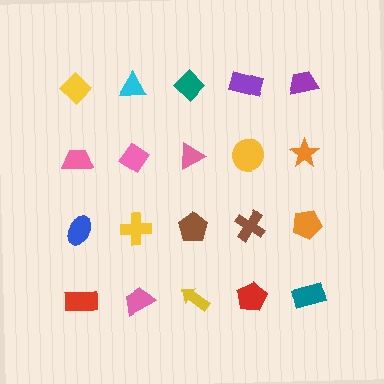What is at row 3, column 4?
A brown cross.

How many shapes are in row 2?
5 shapes.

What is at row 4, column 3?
A yellow arrow.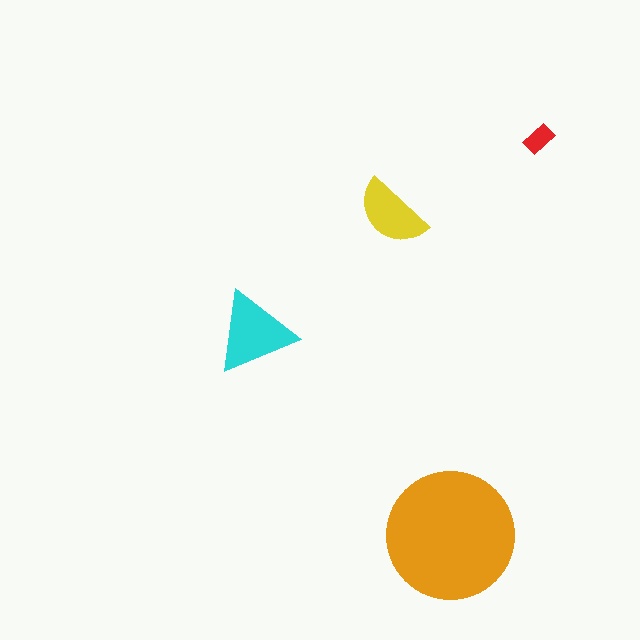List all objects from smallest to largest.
The red rectangle, the yellow semicircle, the cyan triangle, the orange circle.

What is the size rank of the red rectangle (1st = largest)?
4th.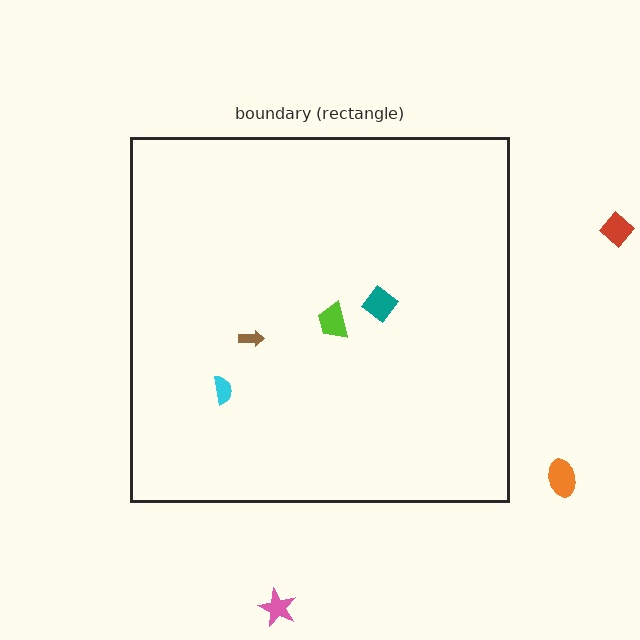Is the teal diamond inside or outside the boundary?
Inside.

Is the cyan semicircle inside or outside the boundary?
Inside.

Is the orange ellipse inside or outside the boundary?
Outside.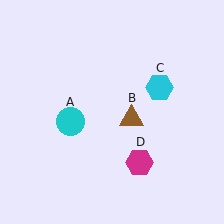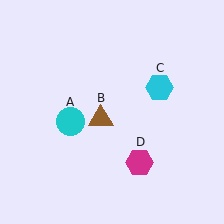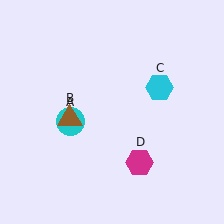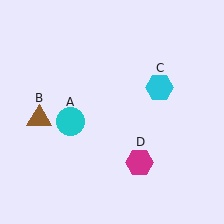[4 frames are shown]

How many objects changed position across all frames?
1 object changed position: brown triangle (object B).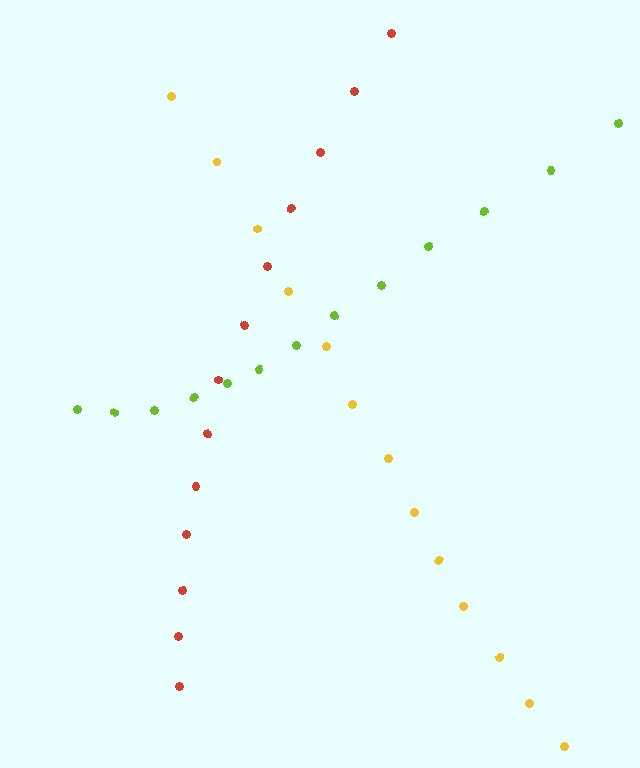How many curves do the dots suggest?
There are 3 distinct paths.